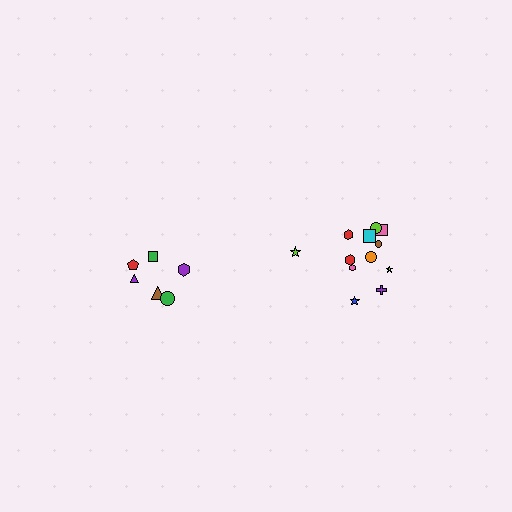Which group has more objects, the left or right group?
The right group.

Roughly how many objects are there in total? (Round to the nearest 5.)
Roughly 20 objects in total.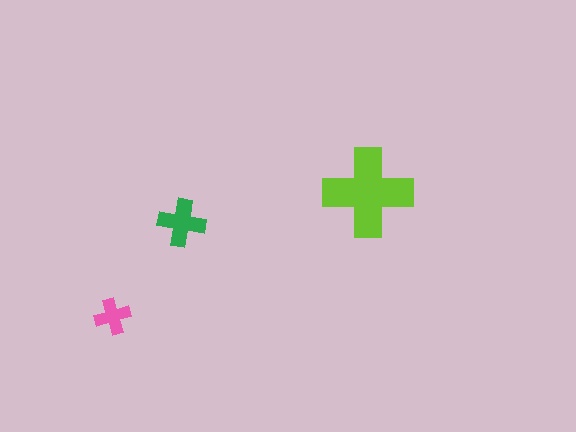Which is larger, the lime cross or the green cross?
The lime one.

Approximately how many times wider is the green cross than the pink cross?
About 1.5 times wider.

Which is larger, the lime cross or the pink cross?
The lime one.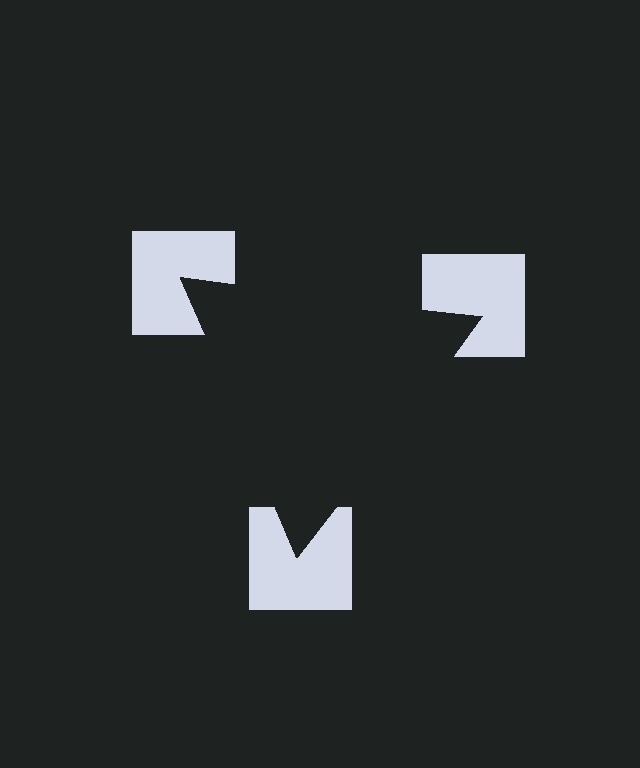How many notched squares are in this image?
There are 3 — one at each vertex of the illusory triangle.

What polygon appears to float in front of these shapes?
An illusory triangle — its edges are inferred from the aligned wedge cuts in the notched squares, not physically drawn.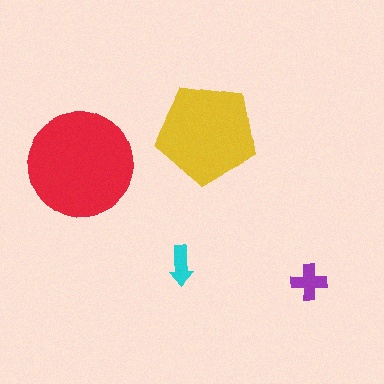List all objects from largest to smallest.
The red circle, the yellow pentagon, the purple cross, the cyan arrow.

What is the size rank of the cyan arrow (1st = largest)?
4th.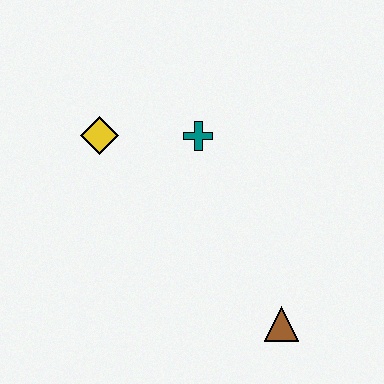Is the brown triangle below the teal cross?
Yes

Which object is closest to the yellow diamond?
The teal cross is closest to the yellow diamond.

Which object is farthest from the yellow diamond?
The brown triangle is farthest from the yellow diamond.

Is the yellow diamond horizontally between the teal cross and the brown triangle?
No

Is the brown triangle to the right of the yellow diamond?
Yes